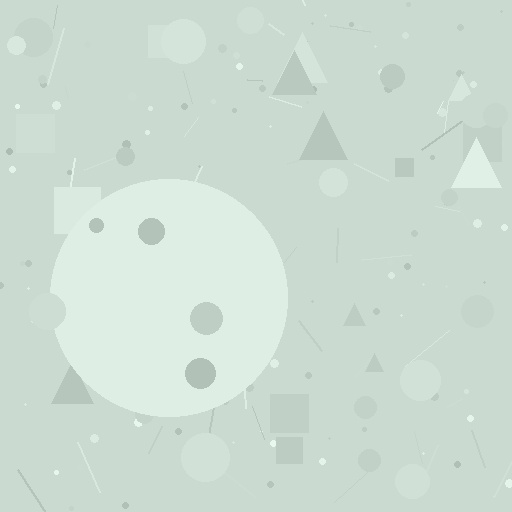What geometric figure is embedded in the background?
A circle is embedded in the background.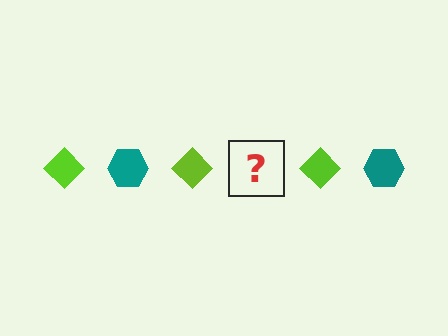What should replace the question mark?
The question mark should be replaced with a teal hexagon.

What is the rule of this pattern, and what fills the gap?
The rule is that the pattern alternates between lime diamond and teal hexagon. The gap should be filled with a teal hexagon.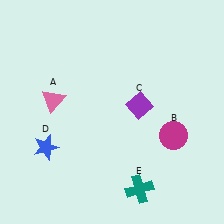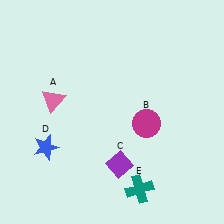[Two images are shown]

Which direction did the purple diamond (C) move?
The purple diamond (C) moved down.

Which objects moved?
The objects that moved are: the magenta circle (B), the purple diamond (C).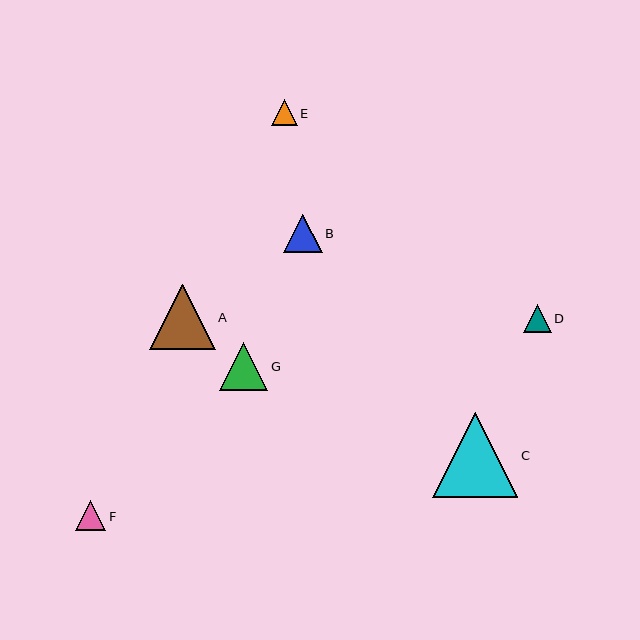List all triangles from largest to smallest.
From largest to smallest: C, A, G, B, F, D, E.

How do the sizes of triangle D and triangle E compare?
Triangle D and triangle E are approximately the same size.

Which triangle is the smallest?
Triangle E is the smallest with a size of approximately 26 pixels.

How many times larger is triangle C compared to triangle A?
Triangle C is approximately 1.3 times the size of triangle A.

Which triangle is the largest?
Triangle C is the largest with a size of approximately 85 pixels.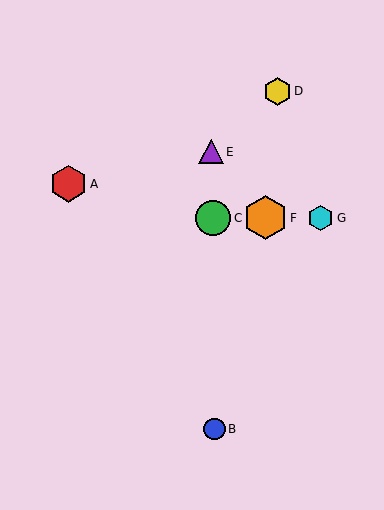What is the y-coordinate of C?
Object C is at y≈218.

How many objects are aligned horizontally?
3 objects (C, F, G) are aligned horizontally.